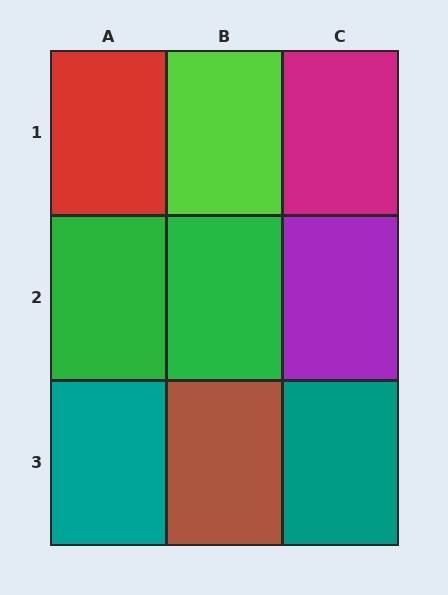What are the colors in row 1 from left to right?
Red, lime, magenta.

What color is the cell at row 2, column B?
Green.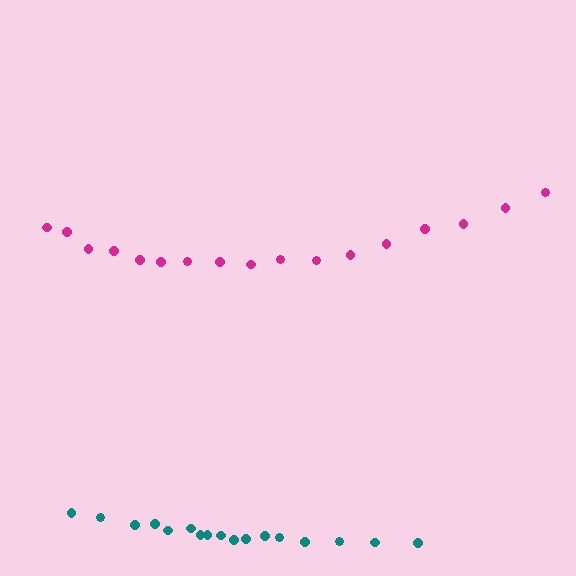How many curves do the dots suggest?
There are 2 distinct paths.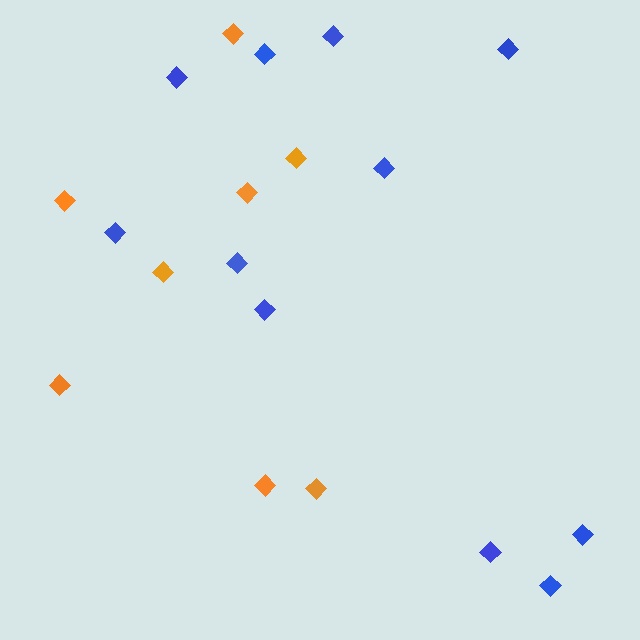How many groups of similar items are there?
There are 2 groups: one group of orange diamonds (8) and one group of blue diamonds (11).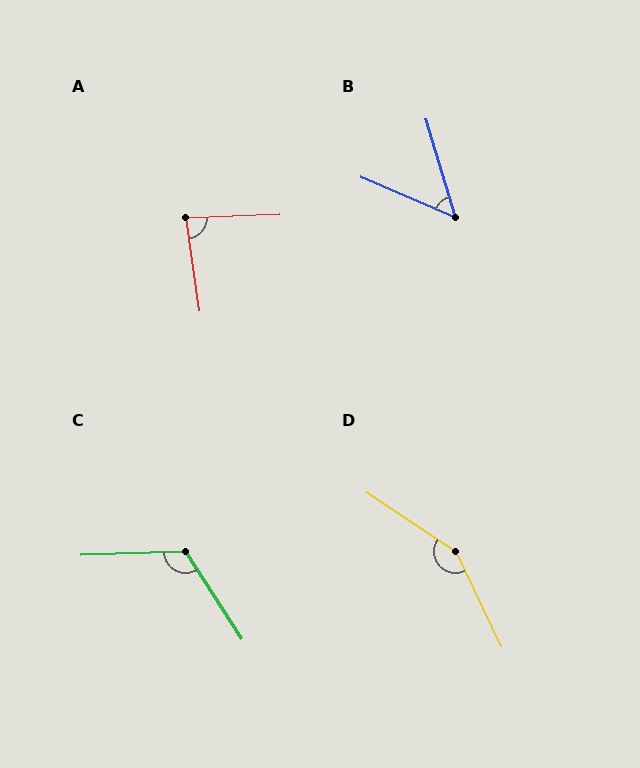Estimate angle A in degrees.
Approximately 84 degrees.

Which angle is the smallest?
B, at approximately 50 degrees.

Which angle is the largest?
D, at approximately 149 degrees.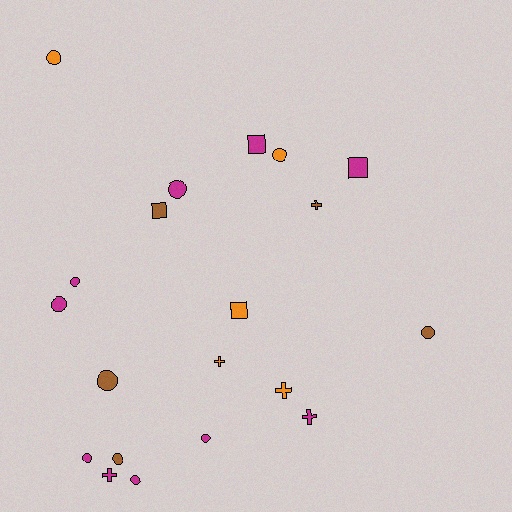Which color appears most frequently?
Magenta, with 10 objects.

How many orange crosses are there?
There are 2 orange crosses.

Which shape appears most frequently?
Circle, with 11 objects.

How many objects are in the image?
There are 20 objects.